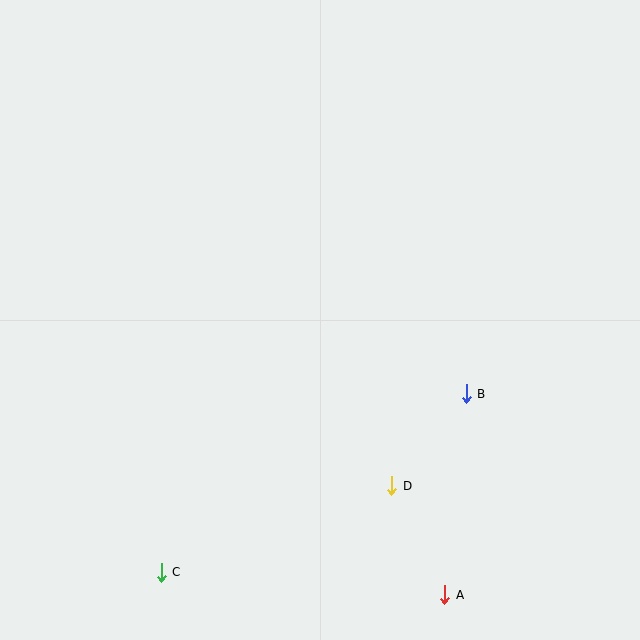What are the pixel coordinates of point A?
Point A is at (445, 595).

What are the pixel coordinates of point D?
Point D is at (392, 486).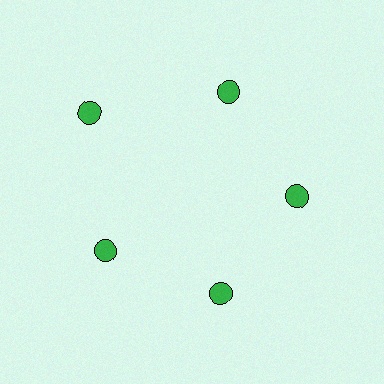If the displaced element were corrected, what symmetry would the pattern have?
It would have 5-fold rotational symmetry — the pattern would map onto itself every 72 degrees.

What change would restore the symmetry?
The symmetry would be restored by moving it inward, back onto the ring so that all 5 circles sit at equal angles and equal distance from the center.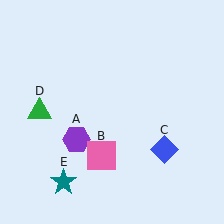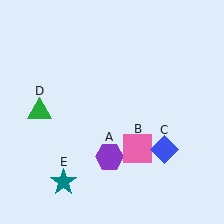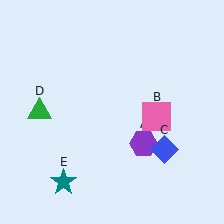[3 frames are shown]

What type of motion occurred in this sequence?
The purple hexagon (object A), pink square (object B) rotated counterclockwise around the center of the scene.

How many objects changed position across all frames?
2 objects changed position: purple hexagon (object A), pink square (object B).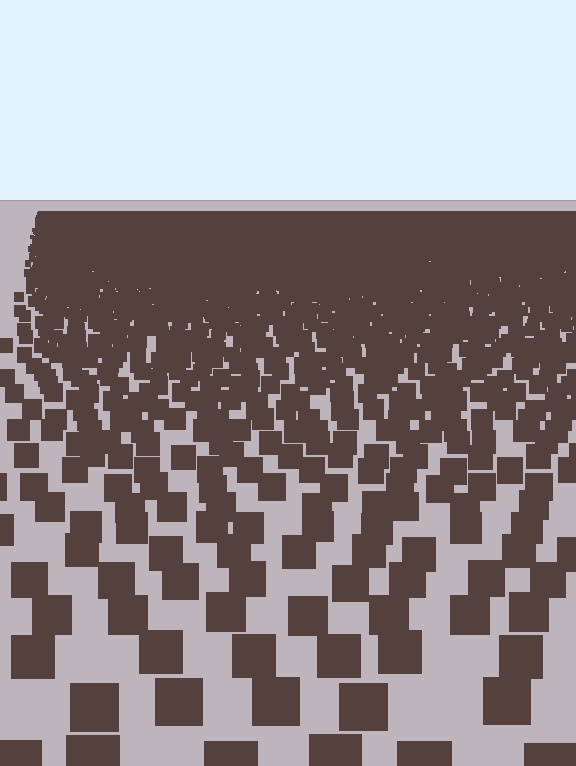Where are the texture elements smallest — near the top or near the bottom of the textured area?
Near the top.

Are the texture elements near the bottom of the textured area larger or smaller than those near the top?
Larger. Near the bottom, elements are closer to the viewer and appear at a bigger on-screen size.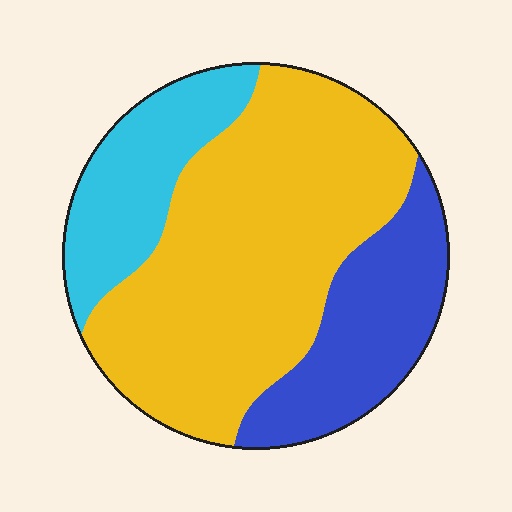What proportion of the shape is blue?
Blue covers about 25% of the shape.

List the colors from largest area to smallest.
From largest to smallest: yellow, blue, cyan.